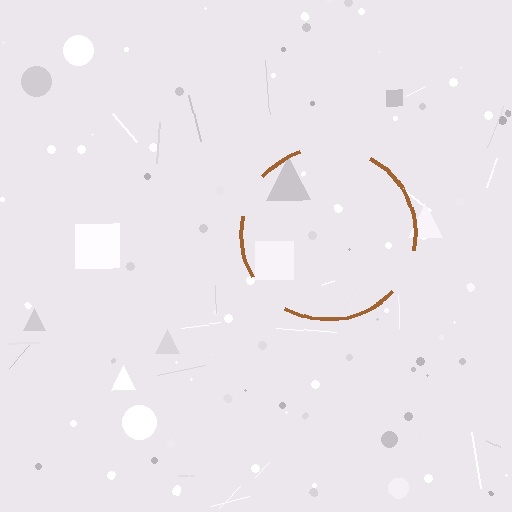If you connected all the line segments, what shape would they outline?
They would outline a circle.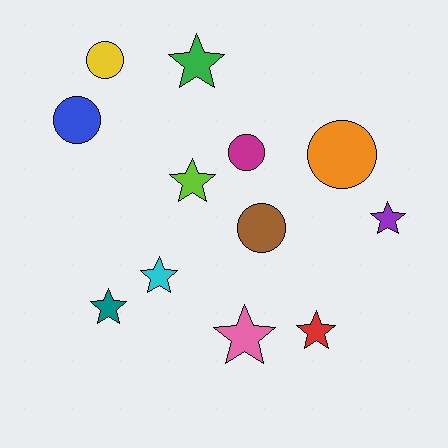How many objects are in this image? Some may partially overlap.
There are 12 objects.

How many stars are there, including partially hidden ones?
There are 7 stars.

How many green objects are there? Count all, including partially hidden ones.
There is 1 green object.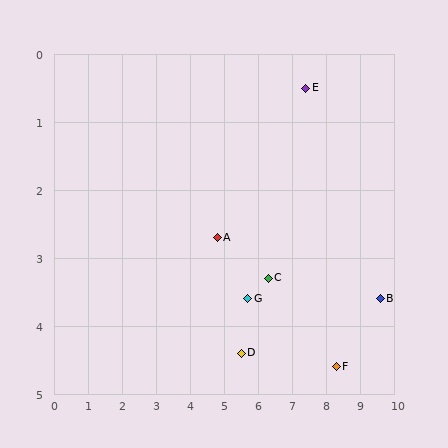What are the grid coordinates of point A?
Point A is at approximately (4.8, 2.7).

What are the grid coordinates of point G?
Point G is at approximately (5.7, 3.6).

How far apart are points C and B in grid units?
Points C and B are about 3.3 grid units apart.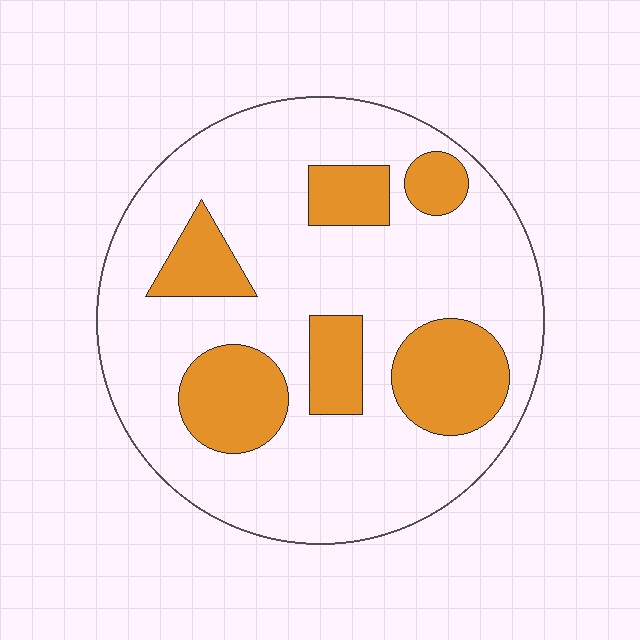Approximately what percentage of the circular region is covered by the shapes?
Approximately 25%.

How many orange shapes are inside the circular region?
6.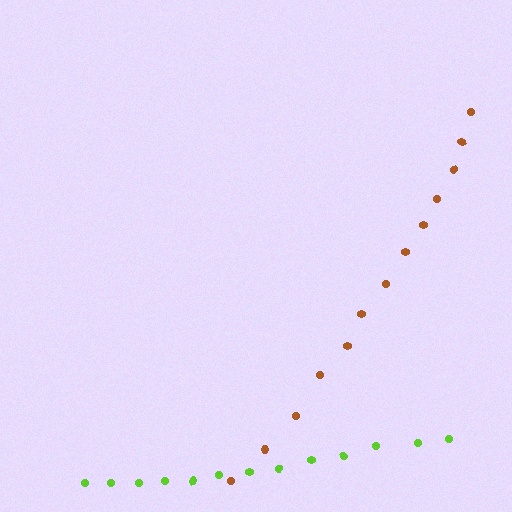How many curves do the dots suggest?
There are 2 distinct paths.